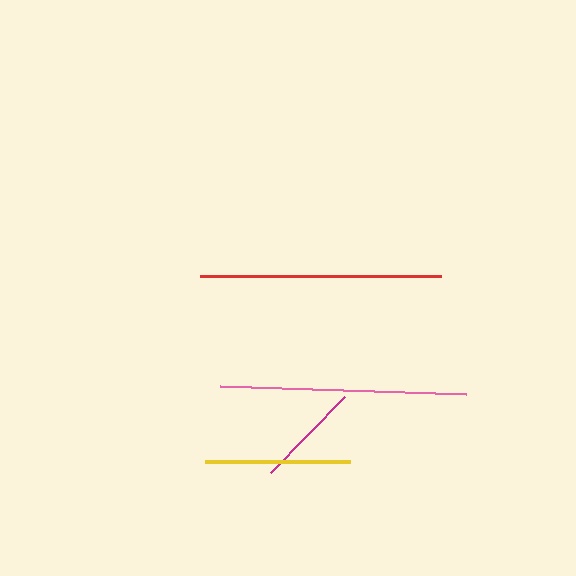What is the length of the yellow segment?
The yellow segment is approximately 145 pixels long.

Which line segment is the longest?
The pink line is the longest at approximately 246 pixels.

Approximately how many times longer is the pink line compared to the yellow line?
The pink line is approximately 1.7 times the length of the yellow line.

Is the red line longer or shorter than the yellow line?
The red line is longer than the yellow line.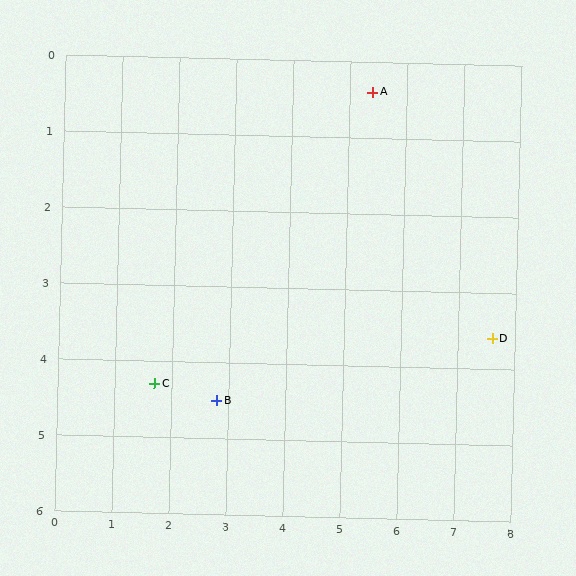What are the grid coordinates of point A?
Point A is at approximately (5.4, 0.4).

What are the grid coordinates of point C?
Point C is at approximately (1.7, 4.3).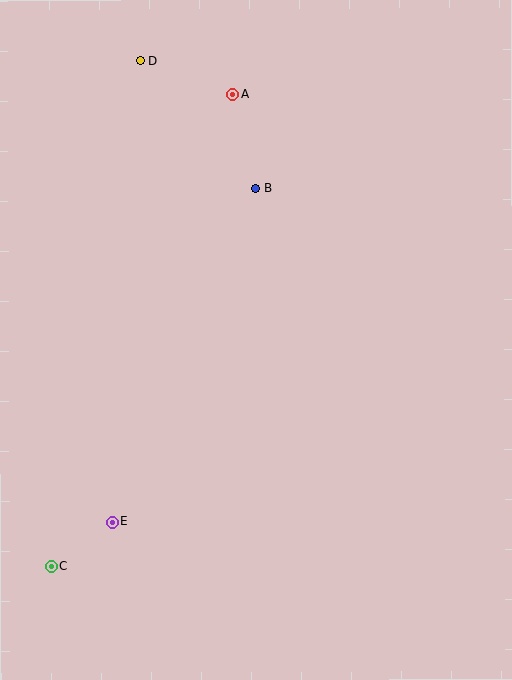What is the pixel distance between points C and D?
The distance between C and D is 513 pixels.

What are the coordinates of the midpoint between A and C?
The midpoint between A and C is at (142, 330).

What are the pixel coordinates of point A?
Point A is at (233, 95).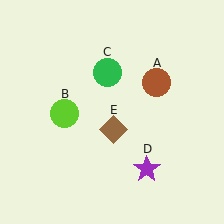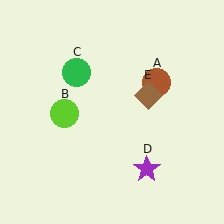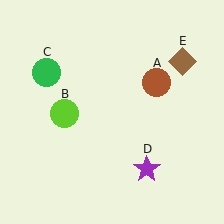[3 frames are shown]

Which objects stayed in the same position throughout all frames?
Brown circle (object A) and lime circle (object B) and purple star (object D) remained stationary.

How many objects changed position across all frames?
2 objects changed position: green circle (object C), brown diamond (object E).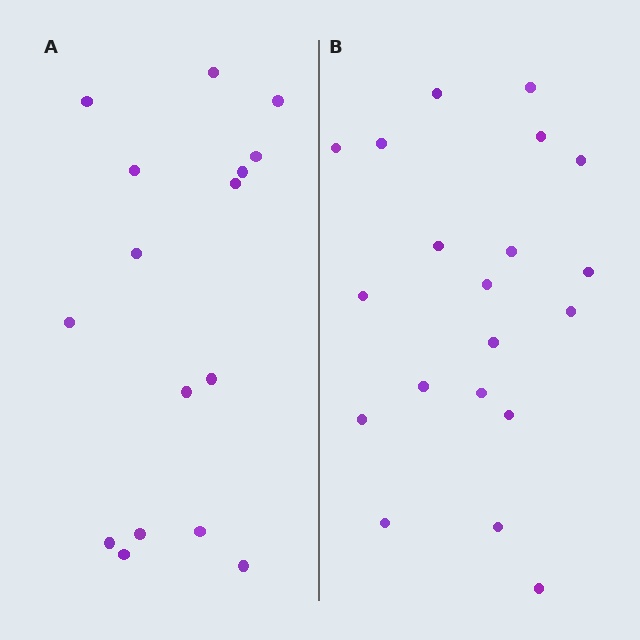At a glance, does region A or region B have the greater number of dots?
Region B (the right region) has more dots.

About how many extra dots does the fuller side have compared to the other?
Region B has about 4 more dots than region A.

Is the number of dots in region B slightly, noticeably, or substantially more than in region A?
Region B has noticeably more, but not dramatically so. The ratio is roughly 1.2 to 1.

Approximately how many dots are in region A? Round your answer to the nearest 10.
About 20 dots. (The exact count is 16, which rounds to 20.)